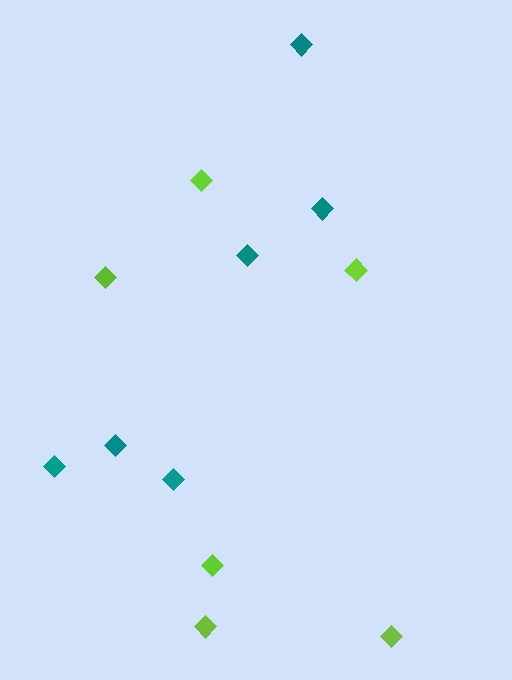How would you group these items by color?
There are 2 groups: one group of lime diamonds (6) and one group of teal diamonds (6).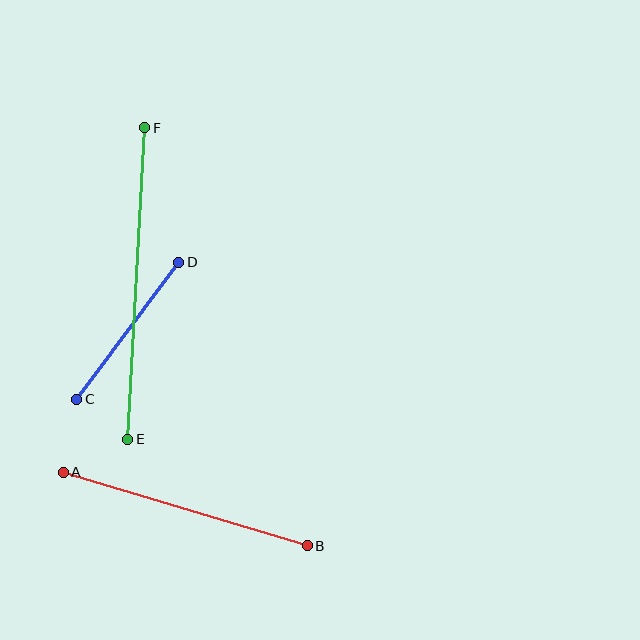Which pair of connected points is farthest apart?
Points E and F are farthest apart.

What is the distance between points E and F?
The distance is approximately 312 pixels.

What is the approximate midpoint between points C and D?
The midpoint is at approximately (128, 331) pixels.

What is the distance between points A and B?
The distance is approximately 255 pixels.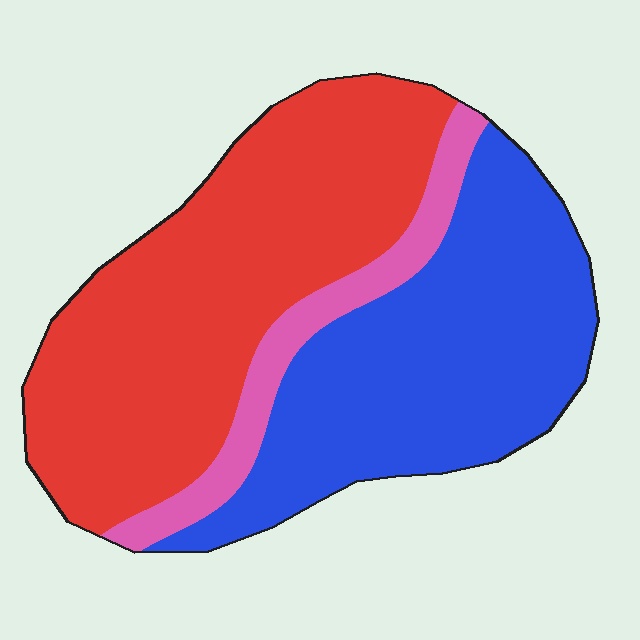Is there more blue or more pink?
Blue.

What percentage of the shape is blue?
Blue takes up between a third and a half of the shape.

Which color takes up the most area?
Red, at roughly 50%.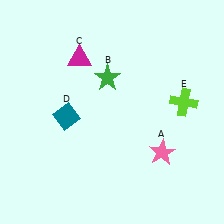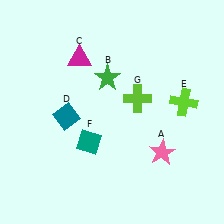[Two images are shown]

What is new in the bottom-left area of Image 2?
A teal diamond (F) was added in the bottom-left area of Image 2.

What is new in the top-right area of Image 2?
A lime cross (G) was added in the top-right area of Image 2.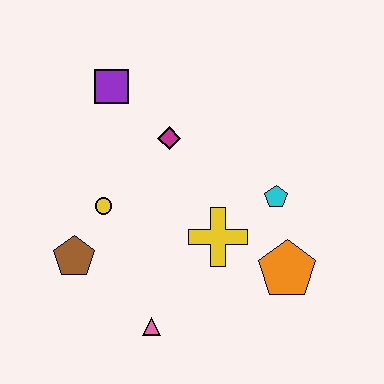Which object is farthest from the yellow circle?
The orange pentagon is farthest from the yellow circle.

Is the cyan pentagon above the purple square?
No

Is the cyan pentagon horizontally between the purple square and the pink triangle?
No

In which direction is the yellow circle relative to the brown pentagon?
The yellow circle is above the brown pentagon.